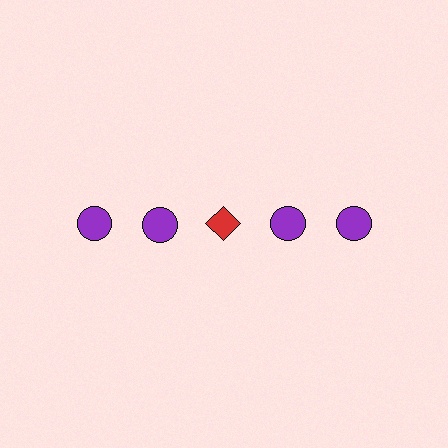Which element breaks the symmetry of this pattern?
The red diamond in the top row, center column breaks the symmetry. All other shapes are purple circles.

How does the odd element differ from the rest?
It differs in both color (red instead of purple) and shape (diamond instead of circle).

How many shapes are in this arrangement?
There are 5 shapes arranged in a grid pattern.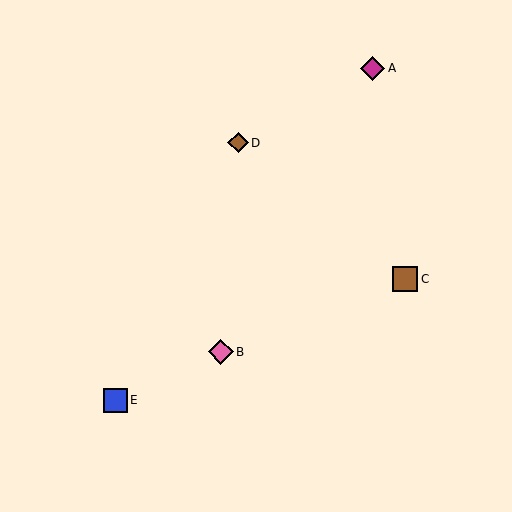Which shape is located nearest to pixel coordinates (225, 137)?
The brown diamond (labeled D) at (238, 143) is nearest to that location.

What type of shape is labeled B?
Shape B is a pink diamond.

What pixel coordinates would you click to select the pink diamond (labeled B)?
Click at (221, 352) to select the pink diamond B.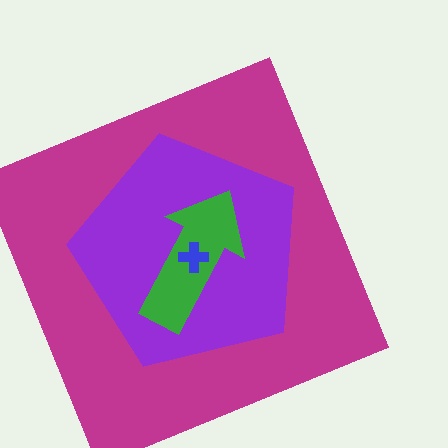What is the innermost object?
The blue cross.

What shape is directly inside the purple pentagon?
The green arrow.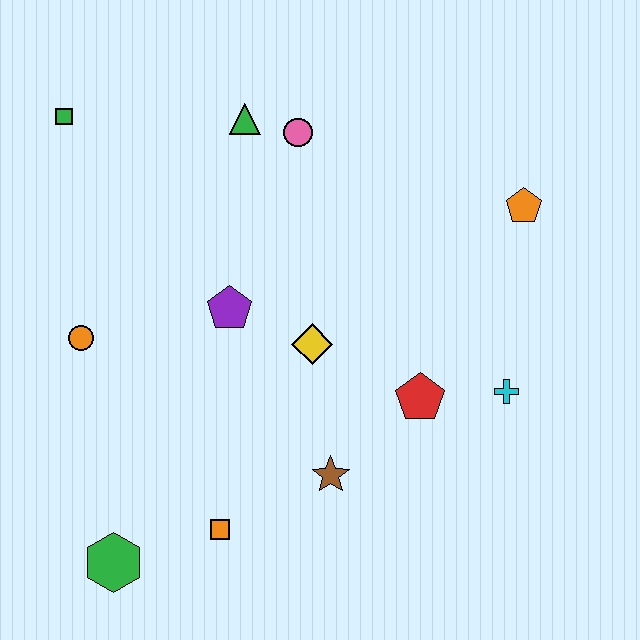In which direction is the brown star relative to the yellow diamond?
The brown star is below the yellow diamond.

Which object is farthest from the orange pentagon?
The green hexagon is farthest from the orange pentagon.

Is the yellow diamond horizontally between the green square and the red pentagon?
Yes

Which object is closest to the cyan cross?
The red pentagon is closest to the cyan cross.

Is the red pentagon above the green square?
No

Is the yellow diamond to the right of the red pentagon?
No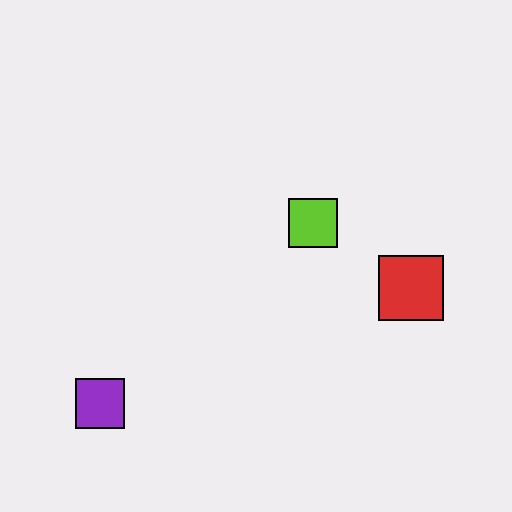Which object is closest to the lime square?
The red square is closest to the lime square.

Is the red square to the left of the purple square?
No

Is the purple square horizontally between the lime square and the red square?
No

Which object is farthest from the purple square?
The red square is farthest from the purple square.